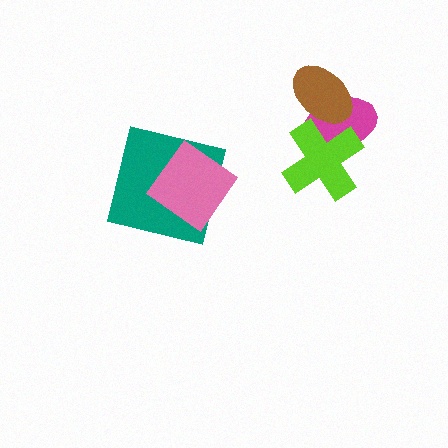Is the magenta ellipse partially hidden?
Yes, it is partially covered by another shape.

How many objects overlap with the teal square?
1 object overlaps with the teal square.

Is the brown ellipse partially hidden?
No, no other shape covers it.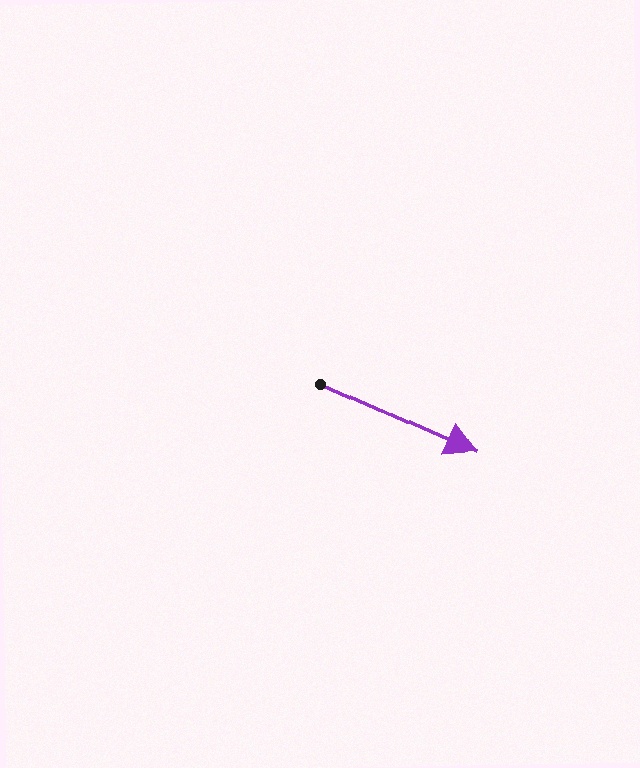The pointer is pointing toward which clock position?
Roughly 4 o'clock.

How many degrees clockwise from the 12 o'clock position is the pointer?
Approximately 114 degrees.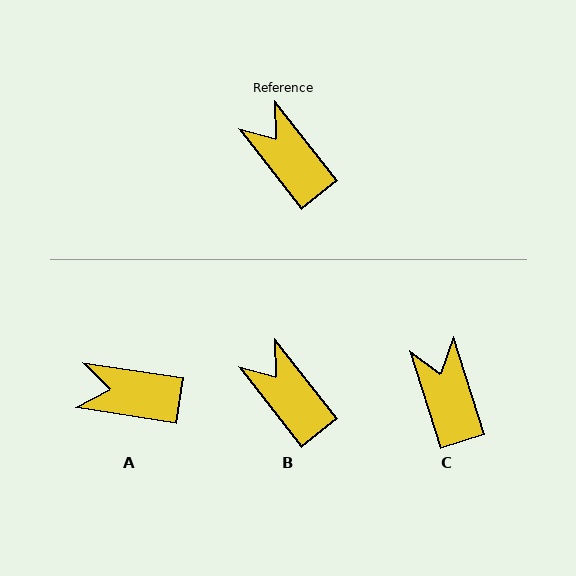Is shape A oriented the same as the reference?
No, it is off by about 43 degrees.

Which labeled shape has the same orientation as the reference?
B.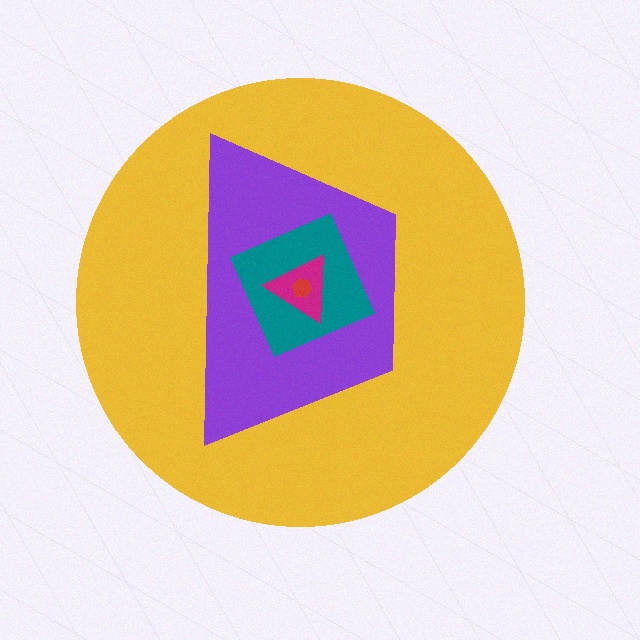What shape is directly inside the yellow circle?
The purple trapezoid.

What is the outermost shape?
The yellow circle.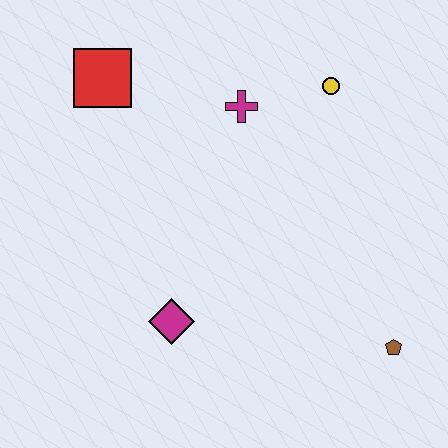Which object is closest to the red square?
The magenta cross is closest to the red square.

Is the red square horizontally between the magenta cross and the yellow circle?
No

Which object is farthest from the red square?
The brown pentagon is farthest from the red square.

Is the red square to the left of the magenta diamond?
Yes